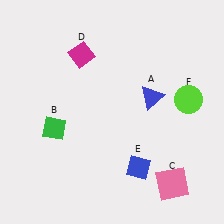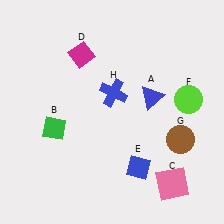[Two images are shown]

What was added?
A brown circle (G), a blue cross (H) were added in Image 2.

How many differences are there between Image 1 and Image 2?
There are 2 differences between the two images.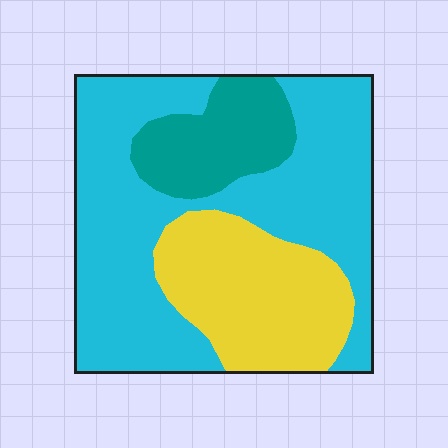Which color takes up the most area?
Cyan, at roughly 60%.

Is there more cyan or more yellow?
Cyan.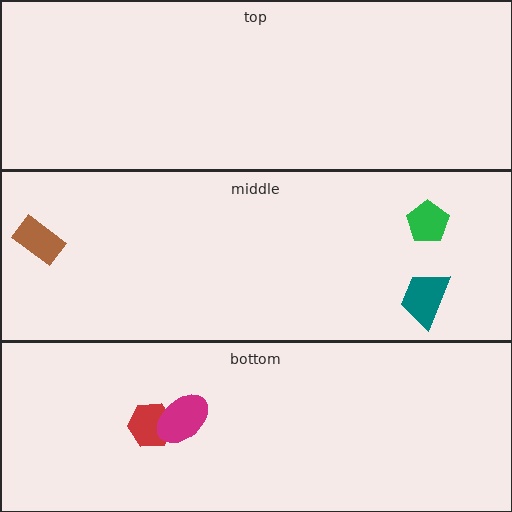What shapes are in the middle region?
The teal trapezoid, the brown rectangle, the green pentagon.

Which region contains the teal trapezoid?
The middle region.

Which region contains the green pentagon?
The middle region.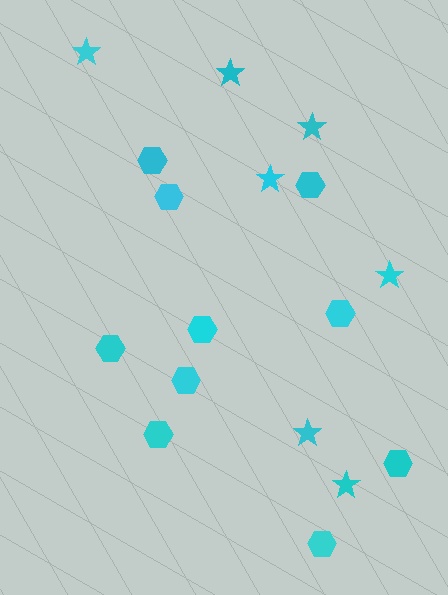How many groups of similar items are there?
There are 2 groups: one group of stars (7) and one group of hexagons (10).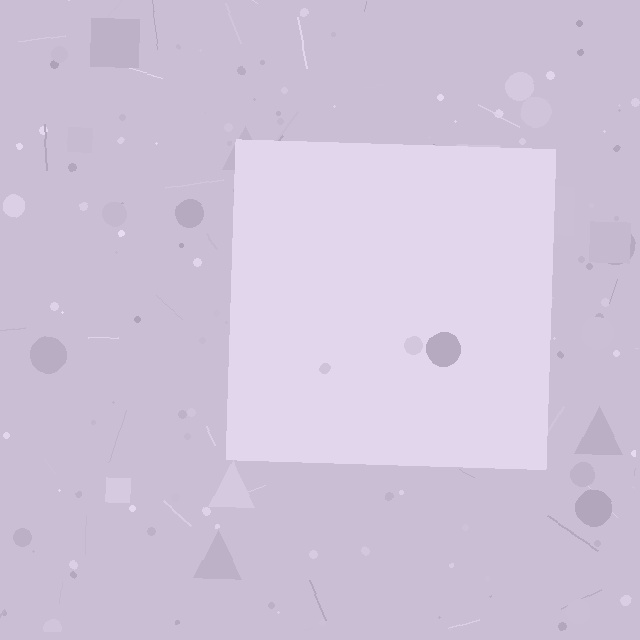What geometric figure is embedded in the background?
A square is embedded in the background.